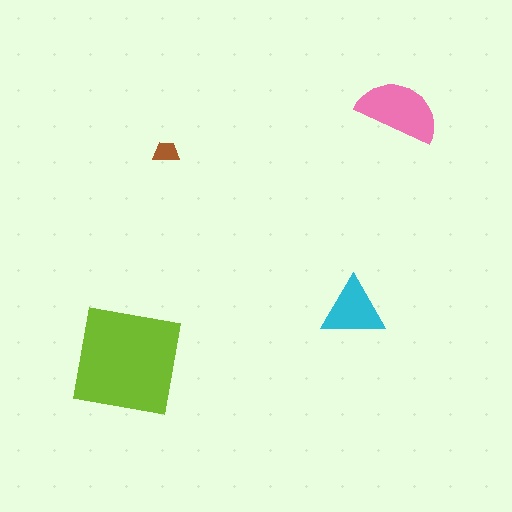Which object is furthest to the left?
The lime square is leftmost.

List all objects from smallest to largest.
The brown trapezoid, the cyan triangle, the pink semicircle, the lime square.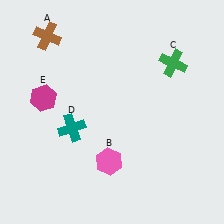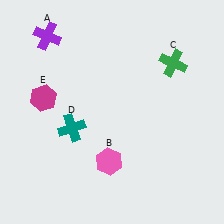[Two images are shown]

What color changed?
The cross (A) changed from brown in Image 1 to purple in Image 2.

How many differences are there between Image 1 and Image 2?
There is 1 difference between the two images.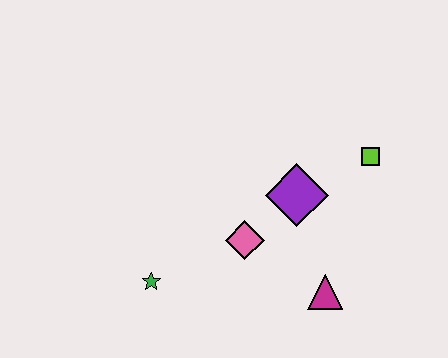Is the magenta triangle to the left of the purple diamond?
No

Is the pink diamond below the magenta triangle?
No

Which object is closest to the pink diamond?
The purple diamond is closest to the pink diamond.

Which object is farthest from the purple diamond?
The green star is farthest from the purple diamond.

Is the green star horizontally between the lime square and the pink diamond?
No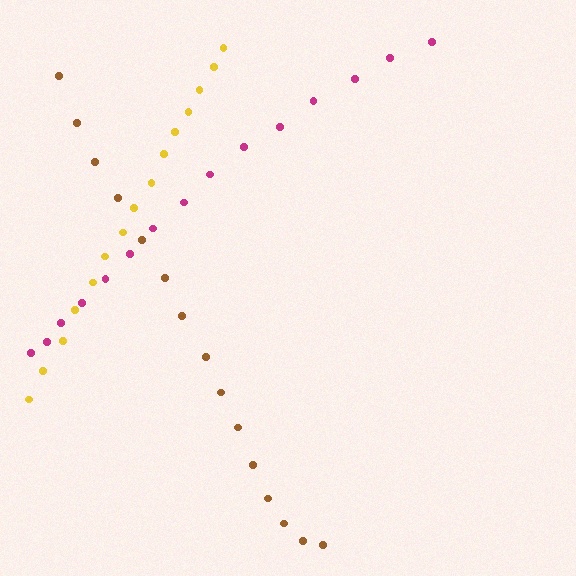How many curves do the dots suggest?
There are 3 distinct paths.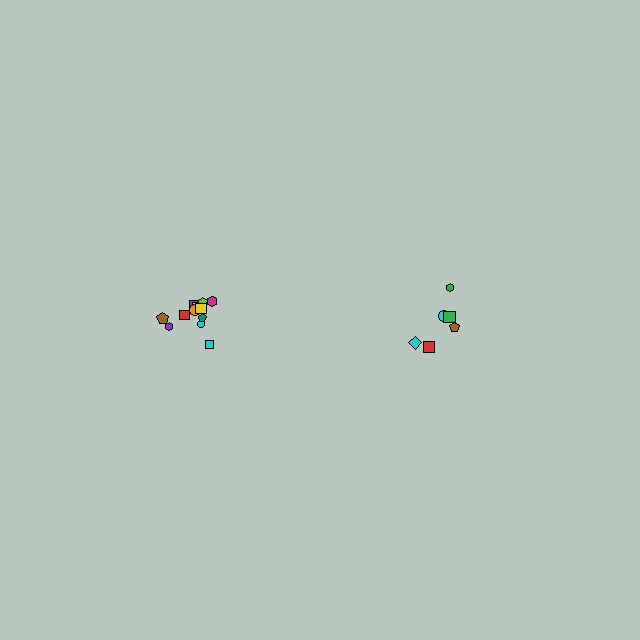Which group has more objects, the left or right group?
The left group.